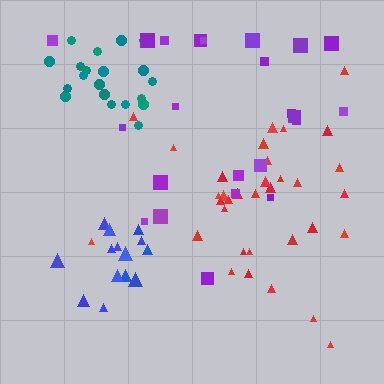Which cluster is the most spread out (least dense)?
Purple.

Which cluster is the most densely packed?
Blue.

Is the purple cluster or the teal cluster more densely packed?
Teal.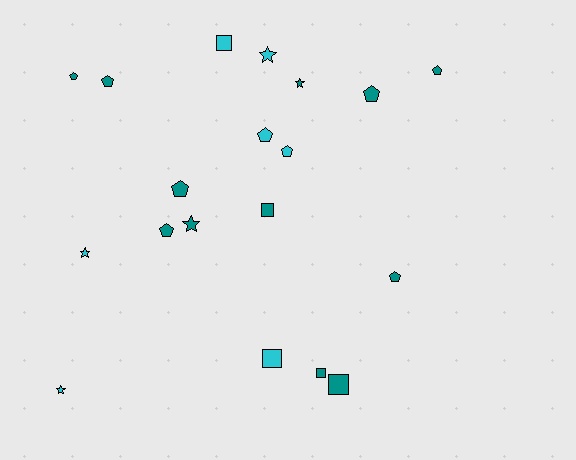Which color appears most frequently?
Teal, with 12 objects.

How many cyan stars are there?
There are 3 cyan stars.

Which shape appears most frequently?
Pentagon, with 9 objects.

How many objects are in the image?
There are 19 objects.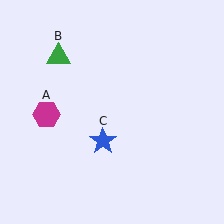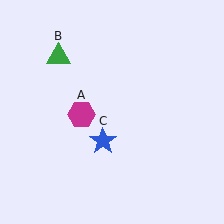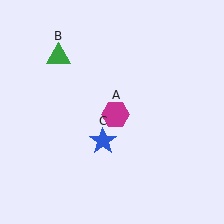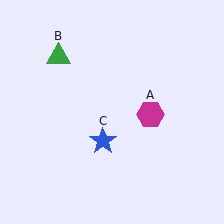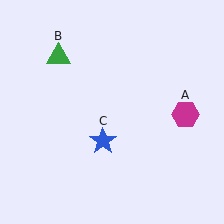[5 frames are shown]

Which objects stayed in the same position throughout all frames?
Green triangle (object B) and blue star (object C) remained stationary.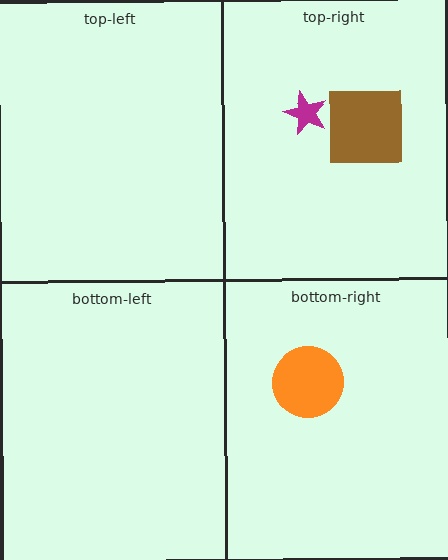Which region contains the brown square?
The top-right region.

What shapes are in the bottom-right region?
The orange circle.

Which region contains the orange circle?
The bottom-right region.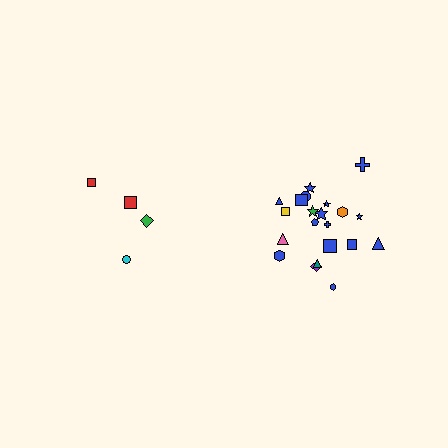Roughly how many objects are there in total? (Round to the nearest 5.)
Roughly 25 objects in total.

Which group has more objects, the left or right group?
The right group.